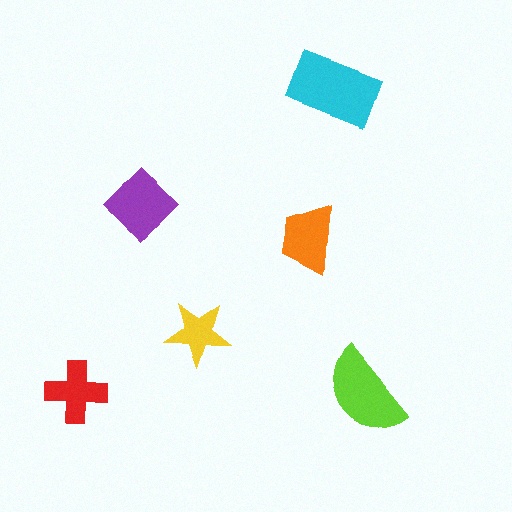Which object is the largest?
The cyan rectangle.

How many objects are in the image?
There are 6 objects in the image.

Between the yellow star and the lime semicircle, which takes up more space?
The lime semicircle.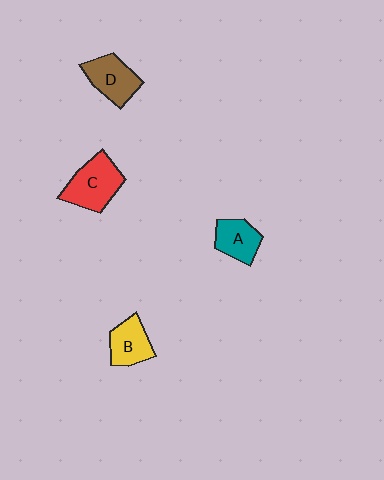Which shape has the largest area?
Shape C (red).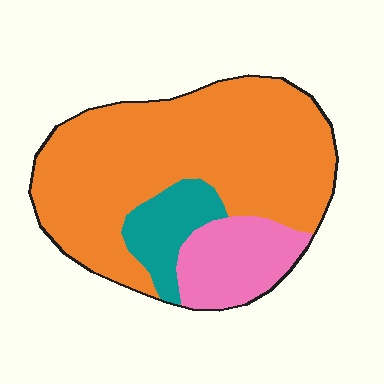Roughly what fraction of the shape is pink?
Pink covers roughly 15% of the shape.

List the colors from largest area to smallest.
From largest to smallest: orange, pink, teal.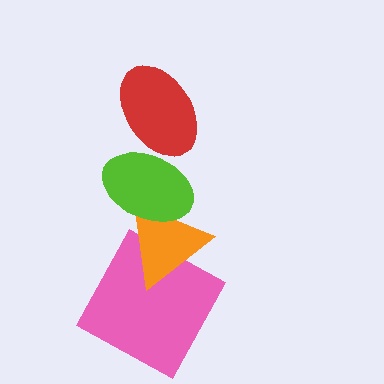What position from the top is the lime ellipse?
The lime ellipse is 2nd from the top.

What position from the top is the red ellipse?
The red ellipse is 1st from the top.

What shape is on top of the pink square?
The orange triangle is on top of the pink square.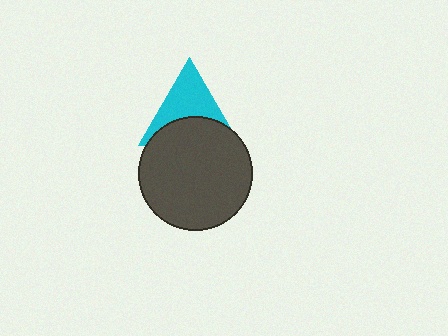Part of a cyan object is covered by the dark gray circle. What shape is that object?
It is a triangle.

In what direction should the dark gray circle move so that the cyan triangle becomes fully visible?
The dark gray circle should move down. That is the shortest direction to clear the overlap and leave the cyan triangle fully visible.